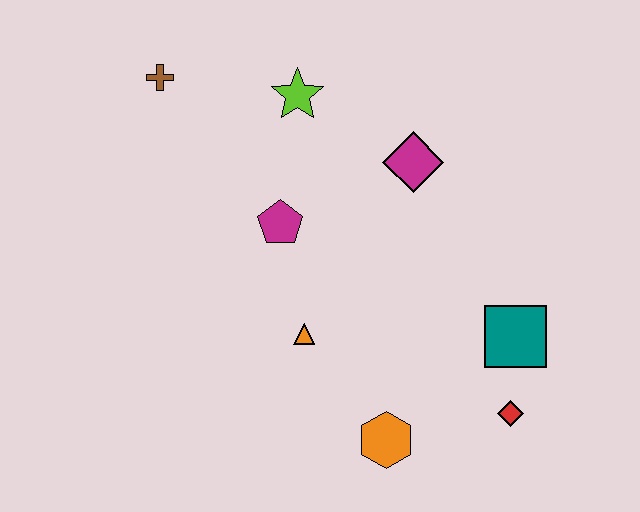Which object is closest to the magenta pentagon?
The orange triangle is closest to the magenta pentagon.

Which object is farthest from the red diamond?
The brown cross is farthest from the red diamond.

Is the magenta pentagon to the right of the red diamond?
No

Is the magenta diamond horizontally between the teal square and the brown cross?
Yes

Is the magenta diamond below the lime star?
Yes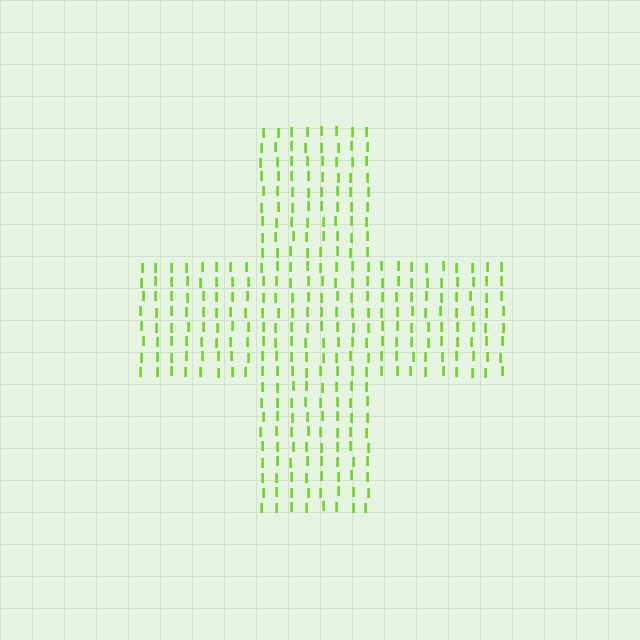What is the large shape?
The large shape is a cross.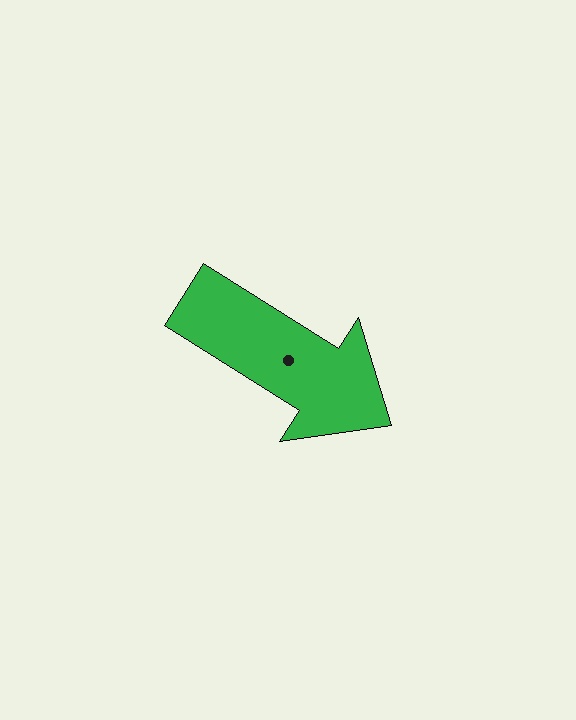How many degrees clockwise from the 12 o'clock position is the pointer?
Approximately 122 degrees.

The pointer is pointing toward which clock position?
Roughly 4 o'clock.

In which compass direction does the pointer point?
Southeast.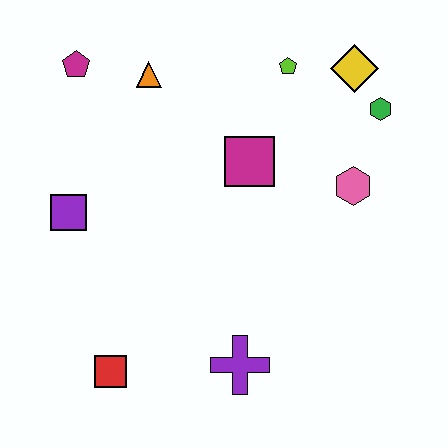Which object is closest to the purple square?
The magenta pentagon is closest to the purple square.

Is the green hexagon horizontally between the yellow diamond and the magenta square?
No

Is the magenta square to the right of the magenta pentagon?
Yes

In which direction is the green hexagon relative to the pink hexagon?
The green hexagon is above the pink hexagon.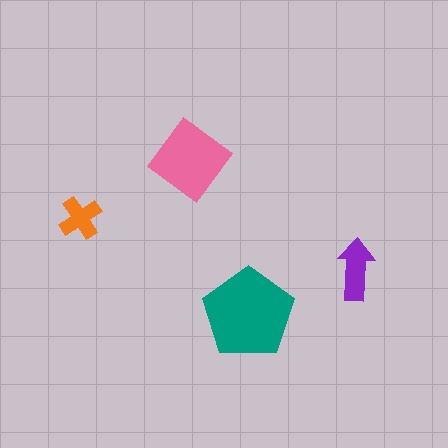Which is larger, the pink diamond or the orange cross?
The pink diamond.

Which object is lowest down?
The teal pentagon is bottommost.